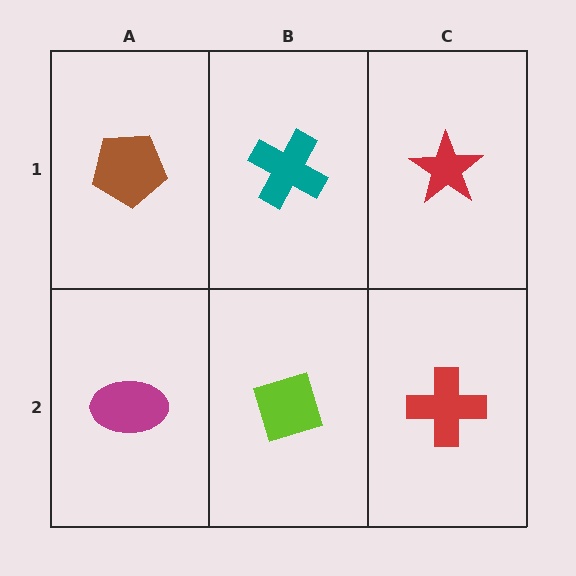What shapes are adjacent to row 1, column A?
A magenta ellipse (row 2, column A), a teal cross (row 1, column B).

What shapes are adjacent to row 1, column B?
A lime diamond (row 2, column B), a brown pentagon (row 1, column A), a red star (row 1, column C).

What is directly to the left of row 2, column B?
A magenta ellipse.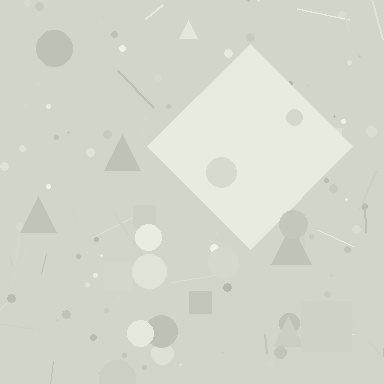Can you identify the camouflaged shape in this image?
The camouflaged shape is a diamond.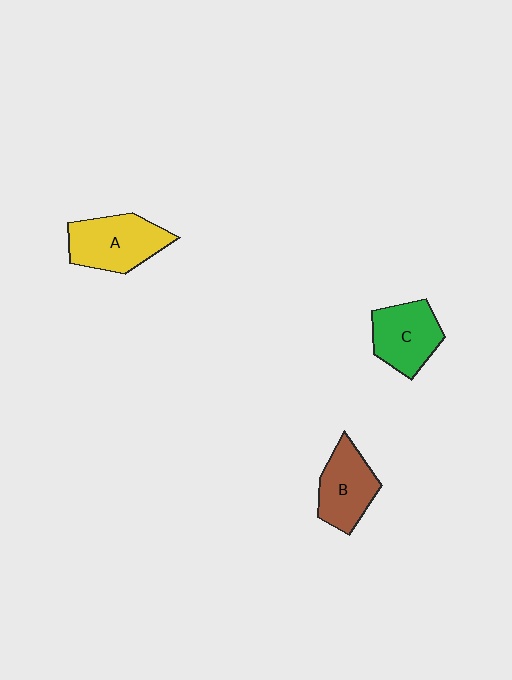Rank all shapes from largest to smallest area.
From largest to smallest: A (yellow), C (green), B (brown).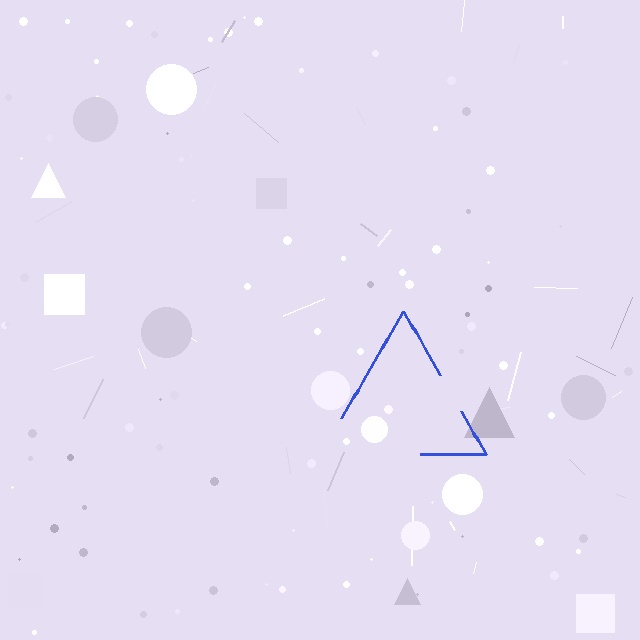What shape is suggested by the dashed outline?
The dashed outline suggests a triangle.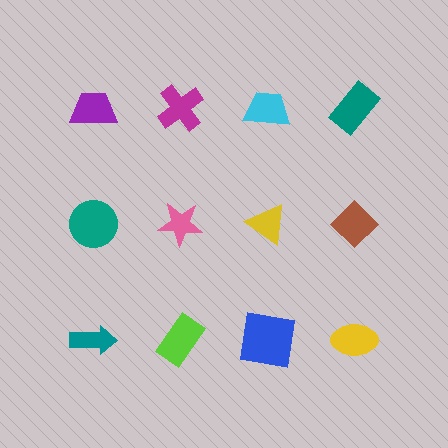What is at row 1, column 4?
A teal rectangle.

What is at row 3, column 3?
A blue square.